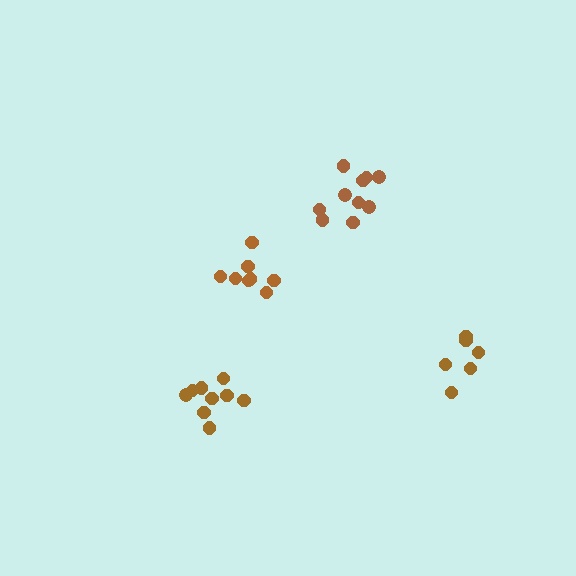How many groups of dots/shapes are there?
There are 4 groups.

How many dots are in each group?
Group 1: 6 dots, Group 2: 9 dots, Group 3: 10 dots, Group 4: 8 dots (33 total).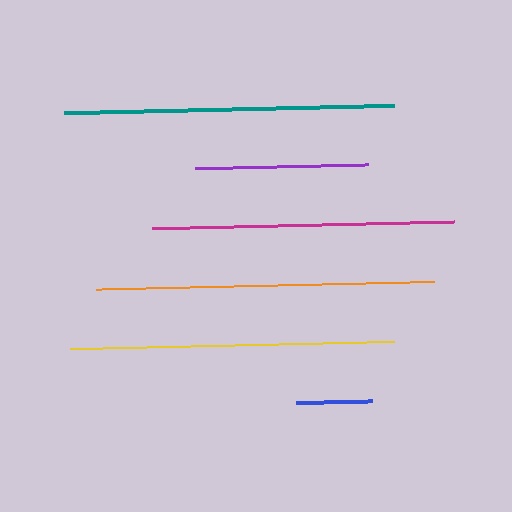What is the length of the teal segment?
The teal segment is approximately 330 pixels long.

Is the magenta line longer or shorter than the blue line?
The magenta line is longer than the blue line.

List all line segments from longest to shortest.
From longest to shortest: orange, teal, yellow, magenta, purple, blue.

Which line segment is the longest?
The orange line is the longest at approximately 338 pixels.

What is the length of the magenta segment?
The magenta segment is approximately 301 pixels long.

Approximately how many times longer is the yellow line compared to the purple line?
The yellow line is approximately 1.9 times the length of the purple line.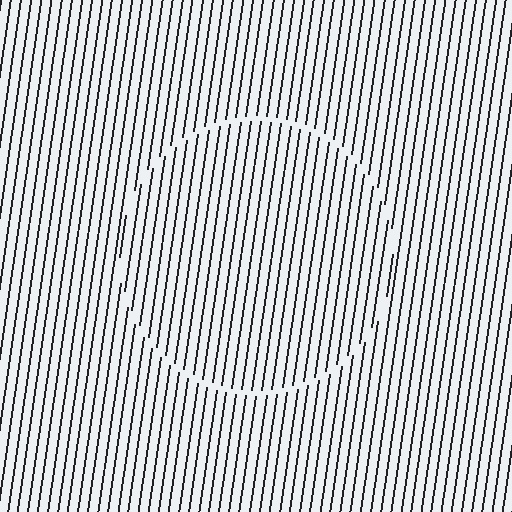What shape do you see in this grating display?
An illusory circle. The interior of the shape contains the same grating, shifted by half a period — the contour is defined by the phase discontinuity where line-ends from the inner and outer gratings abut.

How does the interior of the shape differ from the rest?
The interior of the shape contains the same grating, shifted by half a period — the contour is defined by the phase discontinuity where line-ends from the inner and outer gratings abut.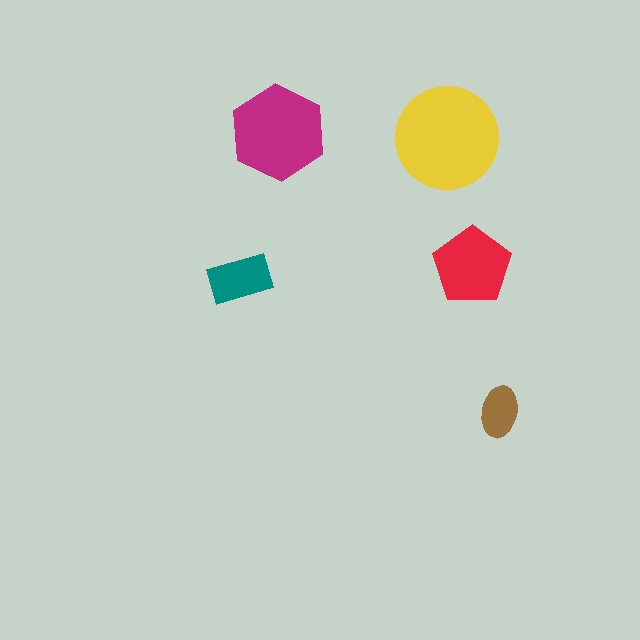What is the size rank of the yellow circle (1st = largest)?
1st.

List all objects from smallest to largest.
The brown ellipse, the teal rectangle, the red pentagon, the magenta hexagon, the yellow circle.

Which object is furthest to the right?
The brown ellipse is rightmost.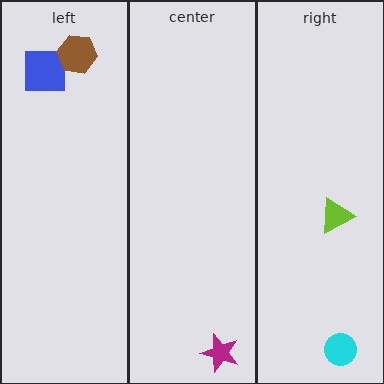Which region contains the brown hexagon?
The left region.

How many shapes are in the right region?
2.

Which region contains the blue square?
The left region.